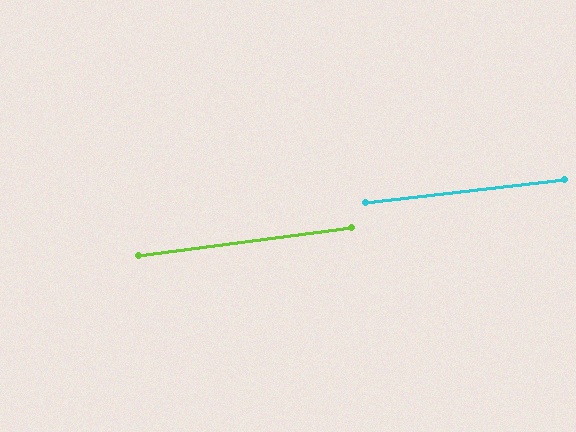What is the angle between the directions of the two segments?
Approximately 1 degree.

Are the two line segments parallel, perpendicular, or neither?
Parallel — their directions differ by only 0.9°.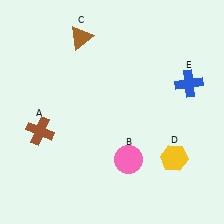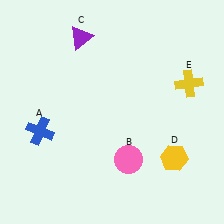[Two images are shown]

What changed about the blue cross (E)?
In Image 1, E is blue. In Image 2, it changed to yellow.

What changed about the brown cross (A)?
In Image 1, A is brown. In Image 2, it changed to blue.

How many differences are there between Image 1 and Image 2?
There are 3 differences between the two images.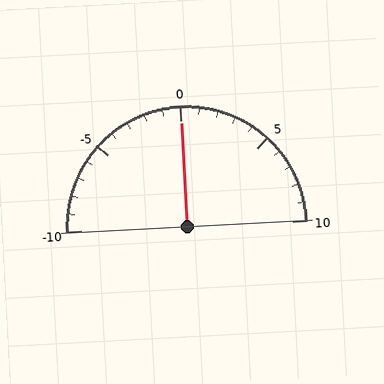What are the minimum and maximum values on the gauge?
The gauge ranges from -10 to 10.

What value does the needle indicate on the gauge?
The needle indicates approximately 0.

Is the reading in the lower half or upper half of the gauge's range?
The reading is in the upper half of the range (-10 to 10).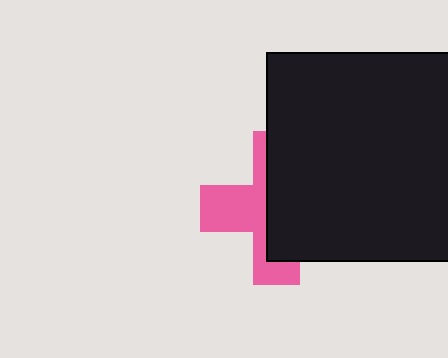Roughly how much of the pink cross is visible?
A small part of it is visible (roughly 43%).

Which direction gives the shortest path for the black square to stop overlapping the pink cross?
Moving right gives the shortest separation.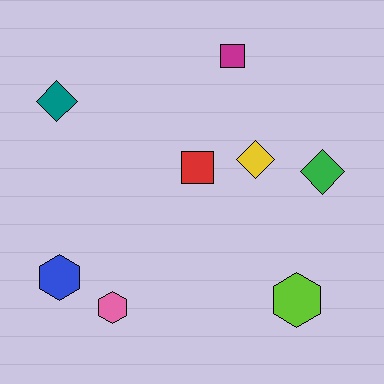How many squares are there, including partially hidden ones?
There are 2 squares.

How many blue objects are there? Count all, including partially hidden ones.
There is 1 blue object.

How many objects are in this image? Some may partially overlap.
There are 8 objects.